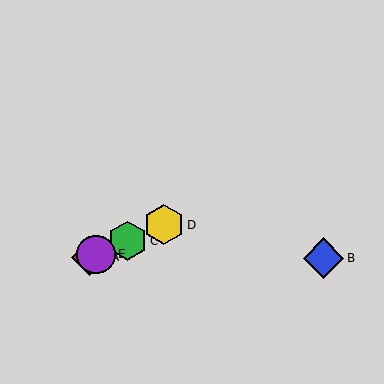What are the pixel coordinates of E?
Object E is at (96, 254).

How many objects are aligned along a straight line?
4 objects (A, C, D, E) are aligned along a straight line.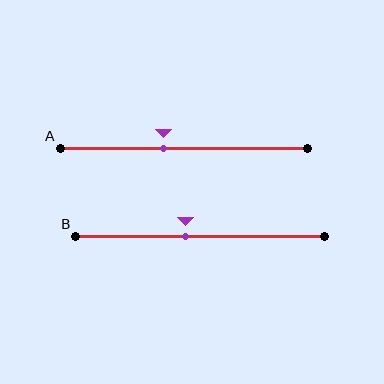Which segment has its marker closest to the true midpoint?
Segment B has its marker closest to the true midpoint.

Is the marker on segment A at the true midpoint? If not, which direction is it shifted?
No, the marker on segment A is shifted to the left by about 8% of the segment length.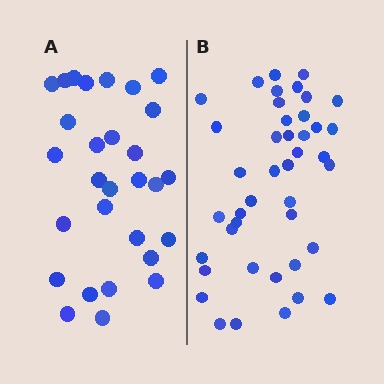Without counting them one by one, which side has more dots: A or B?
Region B (the right region) has more dots.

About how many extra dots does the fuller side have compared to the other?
Region B has approximately 15 more dots than region A.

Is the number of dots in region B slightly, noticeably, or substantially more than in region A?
Region B has noticeably more, but not dramatically so. The ratio is roughly 1.4 to 1.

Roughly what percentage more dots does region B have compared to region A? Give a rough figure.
About 45% more.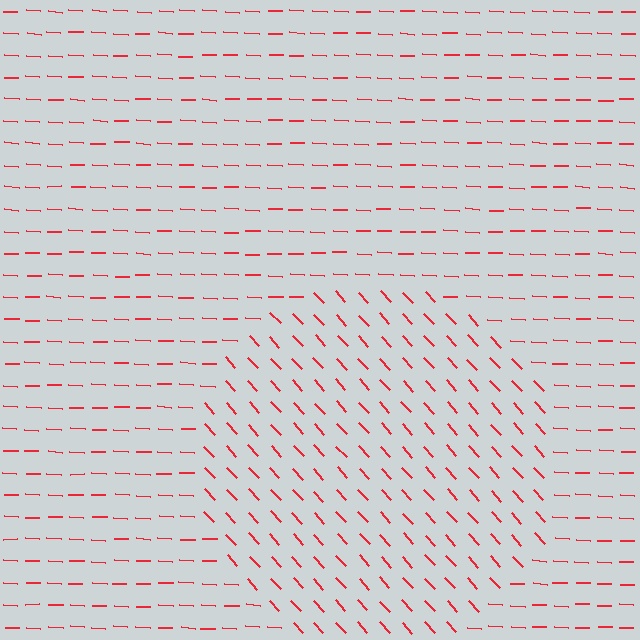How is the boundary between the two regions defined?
The boundary is defined purely by a change in line orientation (approximately 45 degrees difference). All lines are the same color and thickness.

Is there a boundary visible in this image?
Yes, there is a texture boundary formed by a change in line orientation.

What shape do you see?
I see a circle.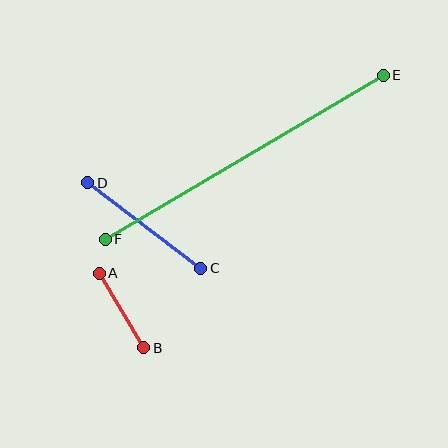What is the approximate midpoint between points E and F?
The midpoint is at approximately (244, 157) pixels.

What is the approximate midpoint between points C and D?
The midpoint is at approximately (144, 226) pixels.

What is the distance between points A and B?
The distance is approximately 87 pixels.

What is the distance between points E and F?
The distance is approximately 323 pixels.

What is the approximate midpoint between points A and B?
The midpoint is at approximately (122, 311) pixels.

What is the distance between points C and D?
The distance is approximately 141 pixels.